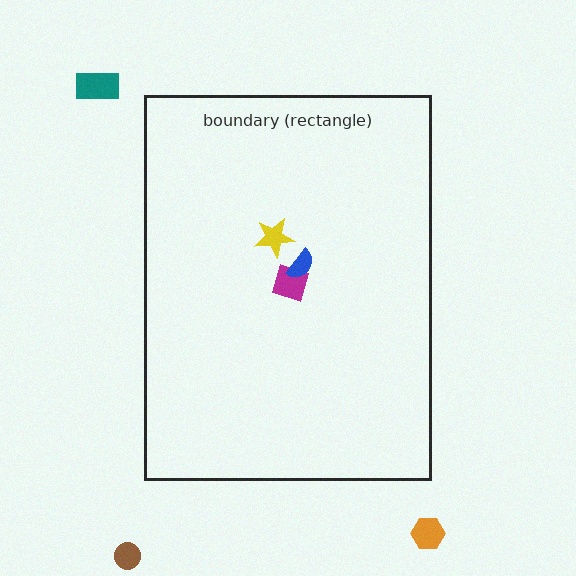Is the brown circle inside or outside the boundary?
Outside.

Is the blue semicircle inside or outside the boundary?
Inside.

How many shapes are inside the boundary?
3 inside, 3 outside.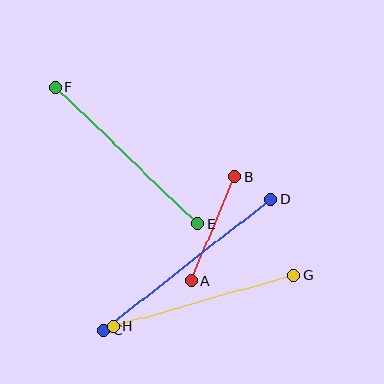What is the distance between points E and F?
The distance is approximately 197 pixels.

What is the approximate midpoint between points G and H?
The midpoint is at approximately (203, 301) pixels.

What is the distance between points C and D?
The distance is approximately 213 pixels.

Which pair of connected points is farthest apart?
Points C and D are farthest apart.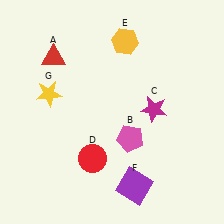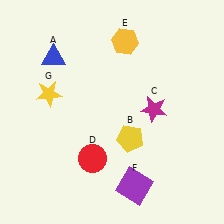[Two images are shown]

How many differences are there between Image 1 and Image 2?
There are 2 differences between the two images.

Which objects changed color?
A changed from red to blue. B changed from pink to yellow.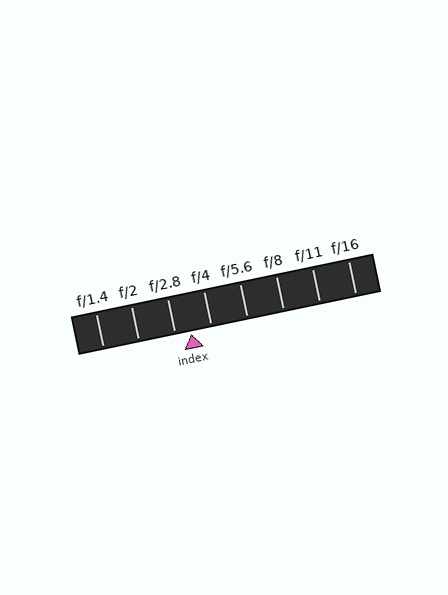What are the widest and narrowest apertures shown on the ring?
The widest aperture shown is f/1.4 and the narrowest is f/16.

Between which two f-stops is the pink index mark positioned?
The index mark is between f/2.8 and f/4.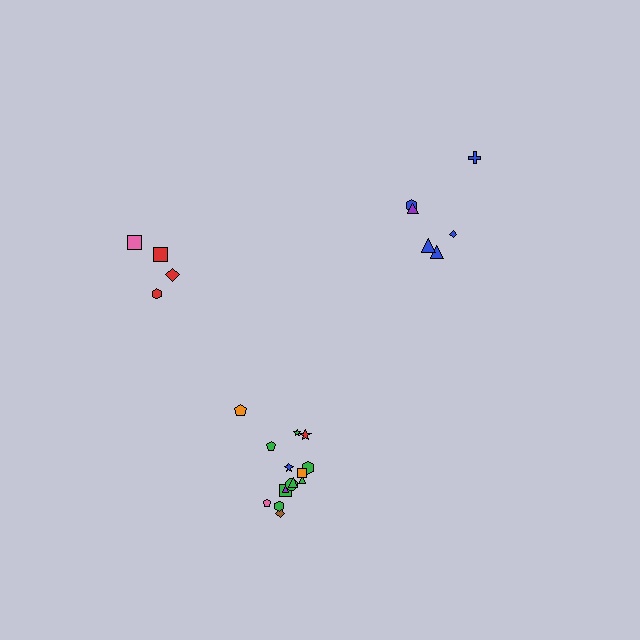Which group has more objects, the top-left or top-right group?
The top-right group.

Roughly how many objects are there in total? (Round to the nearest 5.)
Roughly 25 objects in total.